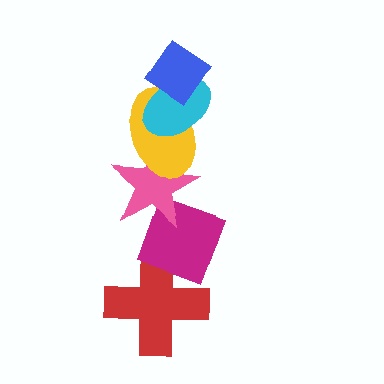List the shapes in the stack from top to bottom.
From top to bottom: the blue diamond, the cyan ellipse, the yellow ellipse, the pink star, the magenta diamond, the red cross.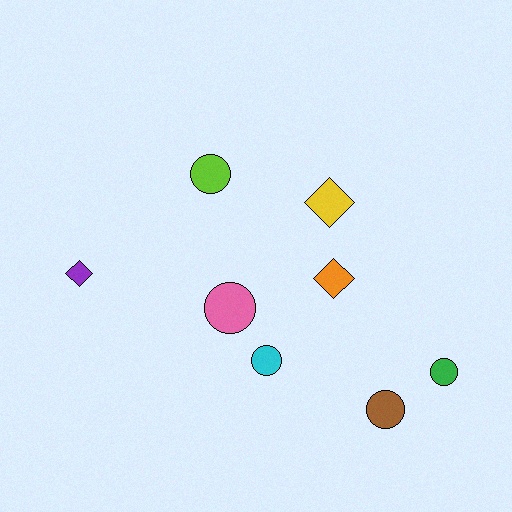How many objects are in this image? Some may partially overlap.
There are 8 objects.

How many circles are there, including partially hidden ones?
There are 5 circles.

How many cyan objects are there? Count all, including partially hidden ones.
There is 1 cyan object.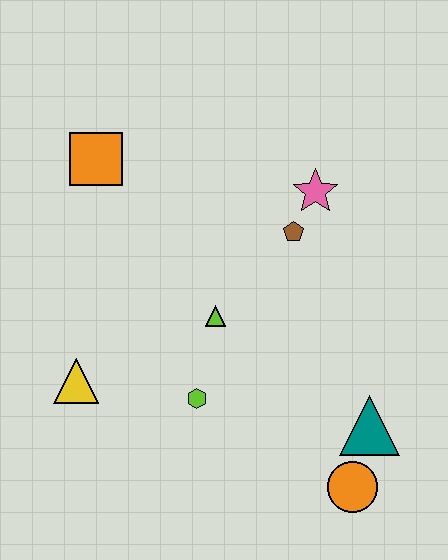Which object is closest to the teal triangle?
The orange circle is closest to the teal triangle.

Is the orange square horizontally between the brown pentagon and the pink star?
No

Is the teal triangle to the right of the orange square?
Yes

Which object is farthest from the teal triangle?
The orange square is farthest from the teal triangle.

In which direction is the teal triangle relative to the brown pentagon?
The teal triangle is below the brown pentagon.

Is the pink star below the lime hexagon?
No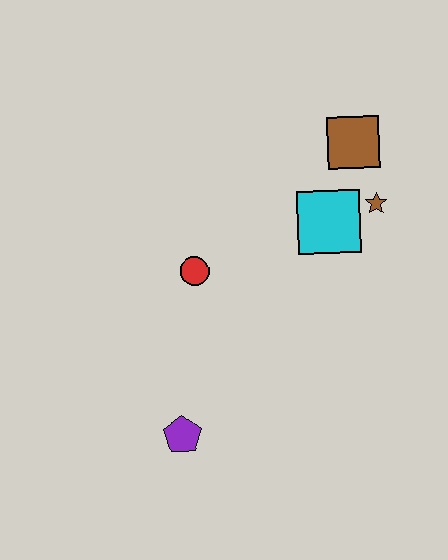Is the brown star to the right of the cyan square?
Yes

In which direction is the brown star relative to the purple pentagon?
The brown star is above the purple pentagon.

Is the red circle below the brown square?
Yes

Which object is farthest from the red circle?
The brown square is farthest from the red circle.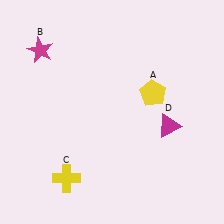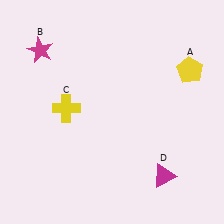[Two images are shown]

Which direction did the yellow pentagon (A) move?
The yellow pentagon (A) moved right.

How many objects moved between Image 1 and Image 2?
3 objects moved between the two images.